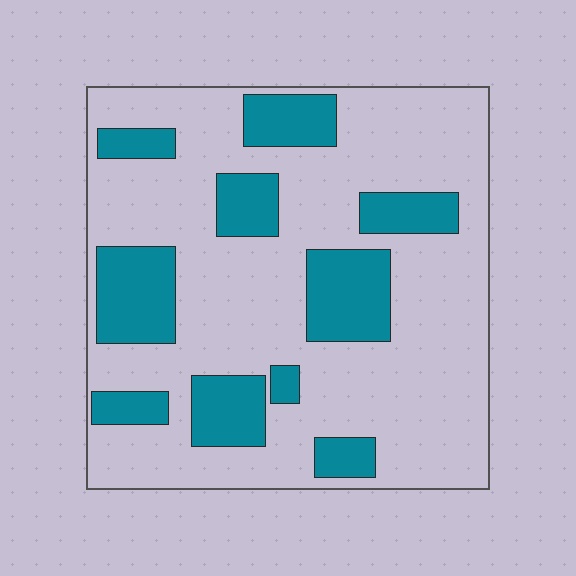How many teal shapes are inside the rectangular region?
10.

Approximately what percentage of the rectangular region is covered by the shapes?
Approximately 25%.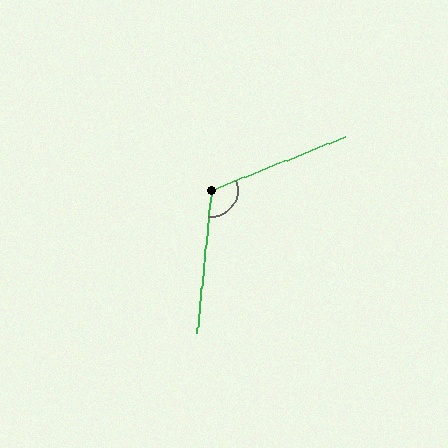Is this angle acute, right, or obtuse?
It is obtuse.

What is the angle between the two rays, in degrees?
Approximately 118 degrees.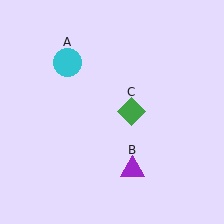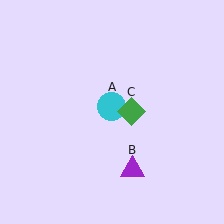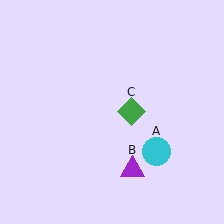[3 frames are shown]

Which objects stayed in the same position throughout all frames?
Purple triangle (object B) and green diamond (object C) remained stationary.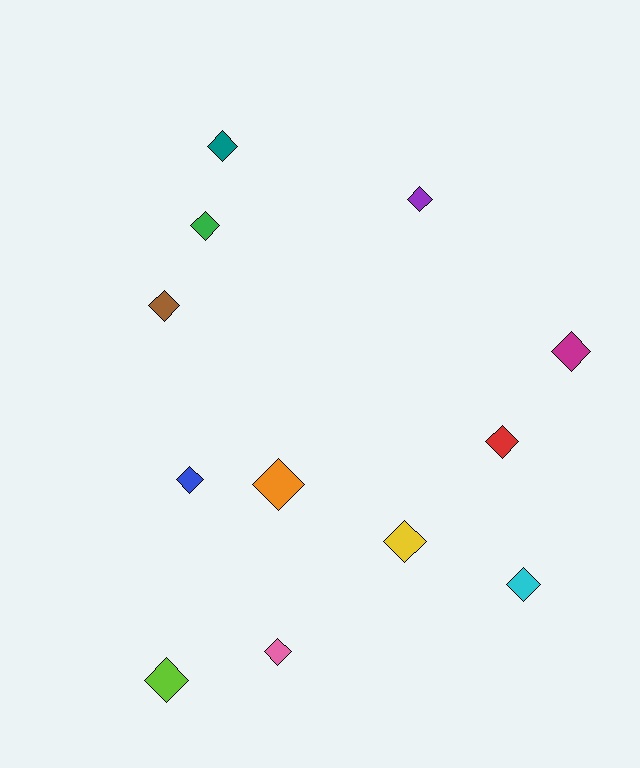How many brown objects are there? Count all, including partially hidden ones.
There is 1 brown object.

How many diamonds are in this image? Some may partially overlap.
There are 12 diamonds.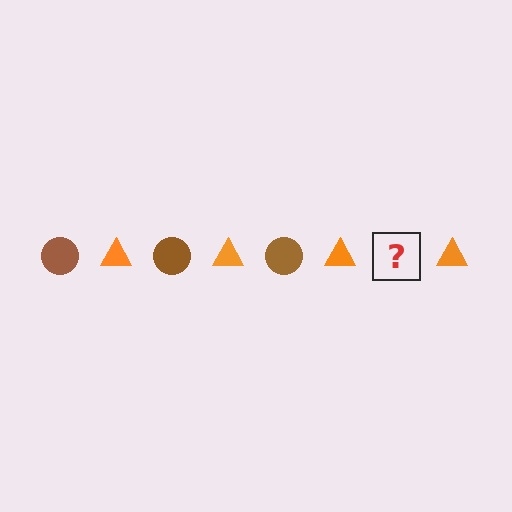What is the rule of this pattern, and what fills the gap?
The rule is that the pattern alternates between brown circle and orange triangle. The gap should be filled with a brown circle.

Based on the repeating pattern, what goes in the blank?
The blank should be a brown circle.